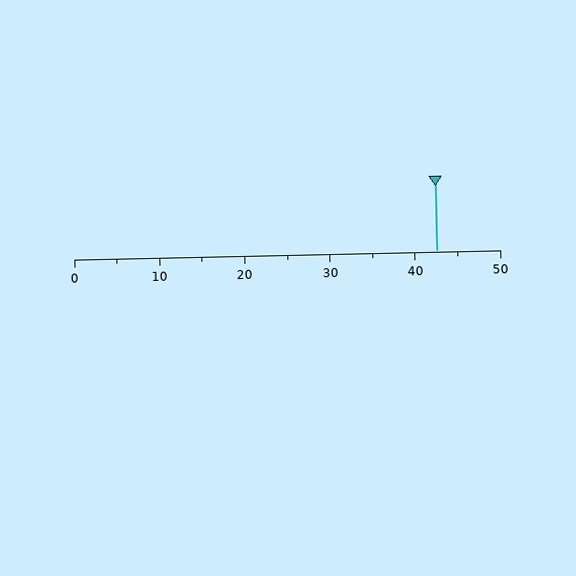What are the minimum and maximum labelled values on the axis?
The axis runs from 0 to 50.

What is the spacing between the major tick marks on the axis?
The major ticks are spaced 10 apart.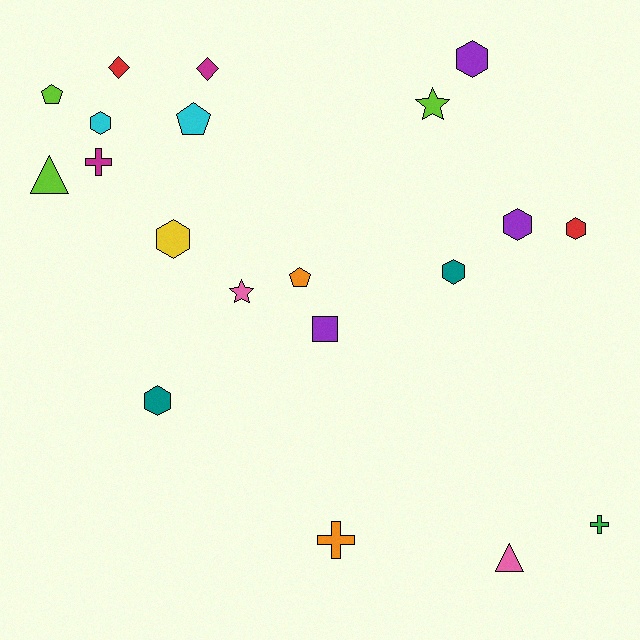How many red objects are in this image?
There are 2 red objects.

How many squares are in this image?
There is 1 square.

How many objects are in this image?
There are 20 objects.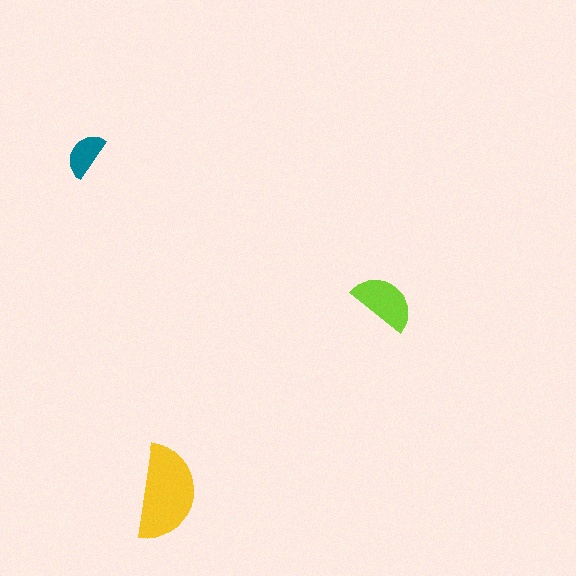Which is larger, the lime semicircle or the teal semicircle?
The lime one.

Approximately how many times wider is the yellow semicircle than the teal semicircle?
About 2 times wider.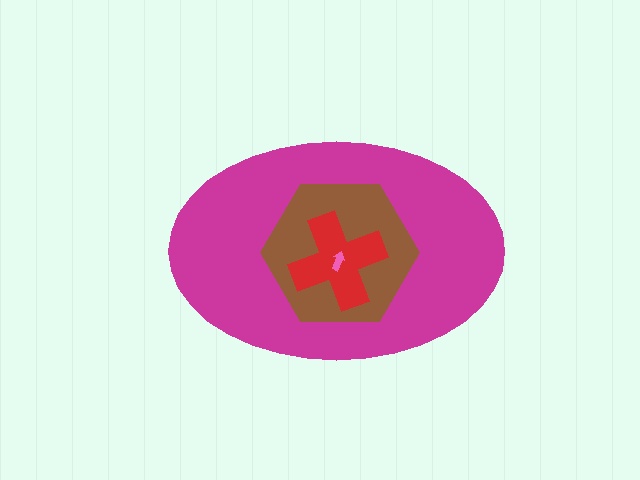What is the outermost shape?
The magenta ellipse.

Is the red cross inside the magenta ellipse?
Yes.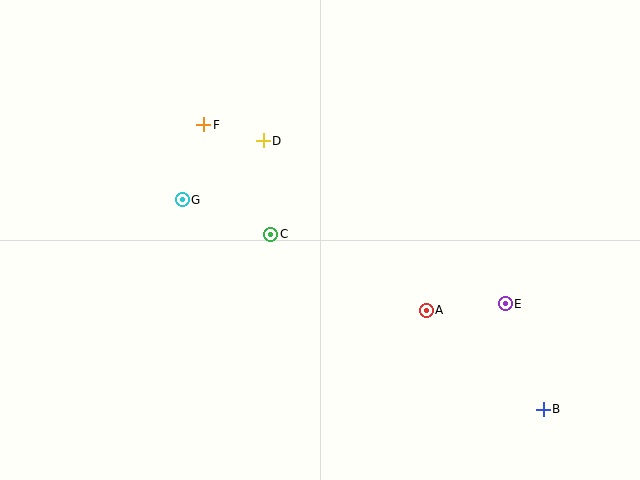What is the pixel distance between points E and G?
The distance between E and G is 340 pixels.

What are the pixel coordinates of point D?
Point D is at (263, 141).